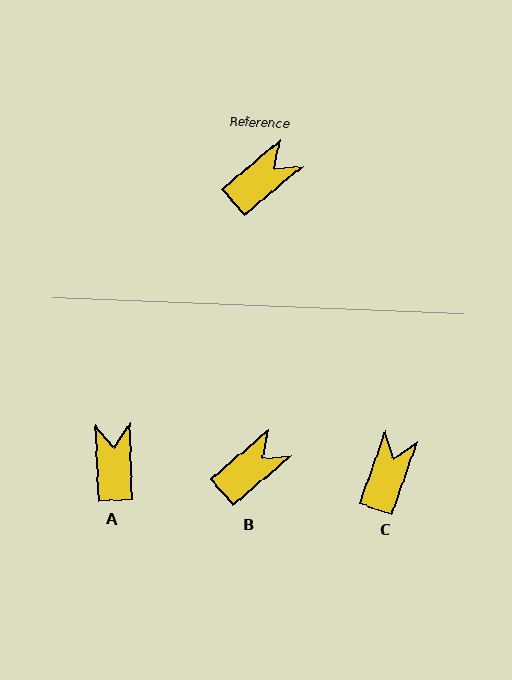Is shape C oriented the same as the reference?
No, it is off by about 30 degrees.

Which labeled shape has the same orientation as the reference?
B.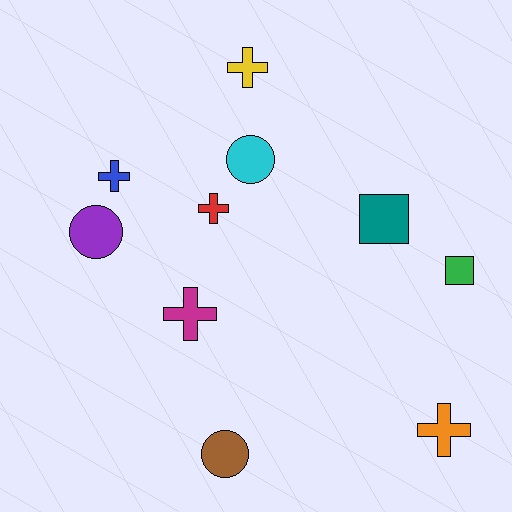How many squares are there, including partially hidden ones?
There are 2 squares.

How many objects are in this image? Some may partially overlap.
There are 10 objects.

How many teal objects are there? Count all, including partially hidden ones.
There is 1 teal object.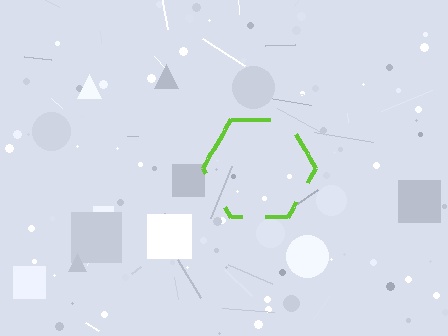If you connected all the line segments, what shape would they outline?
They would outline a hexagon.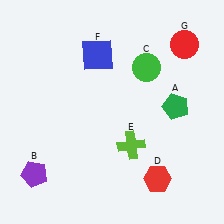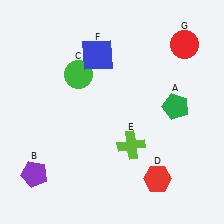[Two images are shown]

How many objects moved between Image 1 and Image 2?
1 object moved between the two images.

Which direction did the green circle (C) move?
The green circle (C) moved left.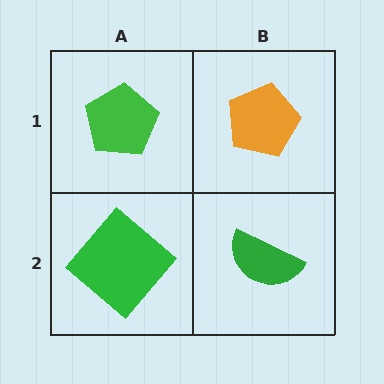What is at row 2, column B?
A green semicircle.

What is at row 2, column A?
A green diamond.